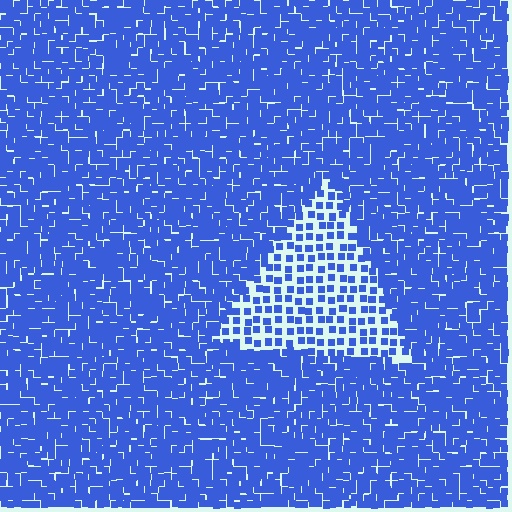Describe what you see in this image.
The image contains small blue elements arranged at two different densities. A triangle-shaped region is visible where the elements are less densely packed than the surrounding area.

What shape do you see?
I see a triangle.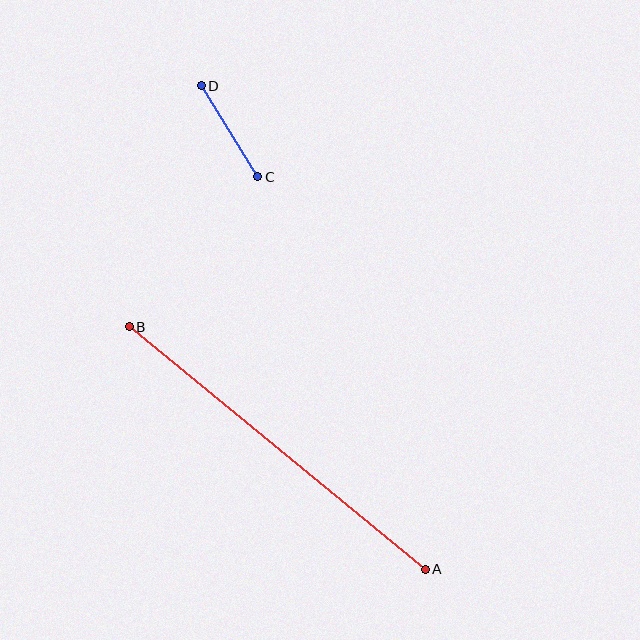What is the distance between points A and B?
The distance is approximately 383 pixels.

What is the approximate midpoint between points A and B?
The midpoint is at approximately (277, 448) pixels.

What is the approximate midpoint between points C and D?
The midpoint is at approximately (230, 131) pixels.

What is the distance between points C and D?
The distance is approximately 107 pixels.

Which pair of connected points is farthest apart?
Points A and B are farthest apart.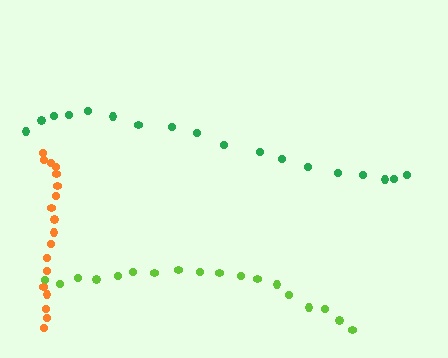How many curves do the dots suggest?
There are 3 distinct paths.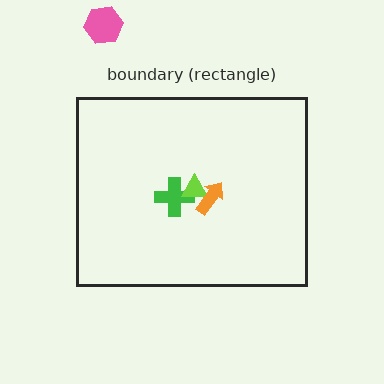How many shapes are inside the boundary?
3 inside, 1 outside.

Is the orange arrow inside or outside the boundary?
Inside.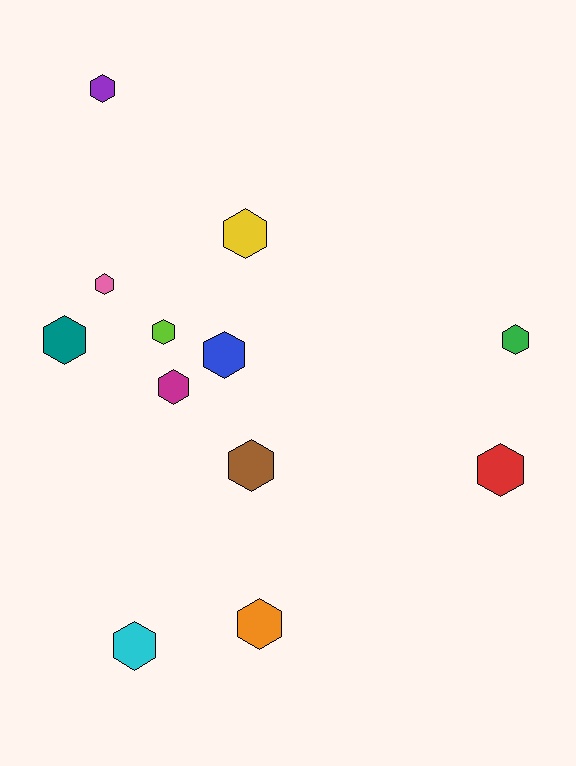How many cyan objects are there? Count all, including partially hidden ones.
There is 1 cyan object.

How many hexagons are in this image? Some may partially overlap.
There are 12 hexagons.